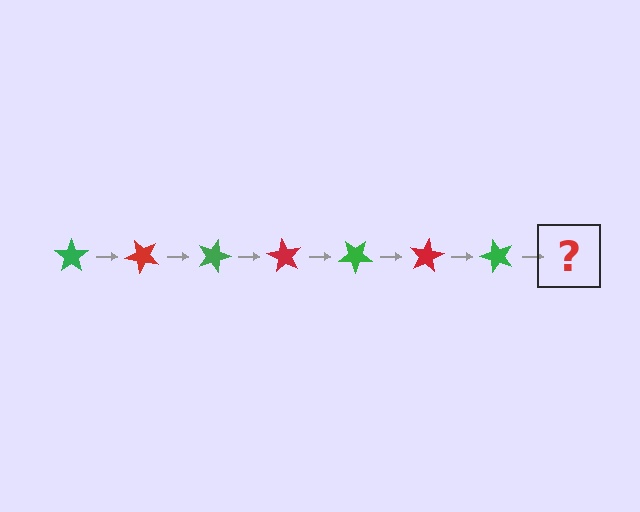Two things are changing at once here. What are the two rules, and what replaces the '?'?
The two rules are that it rotates 45 degrees each step and the color cycles through green and red. The '?' should be a red star, rotated 315 degrees from the start.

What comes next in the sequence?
The next element should be a red star, rotated 315 degrees from the start.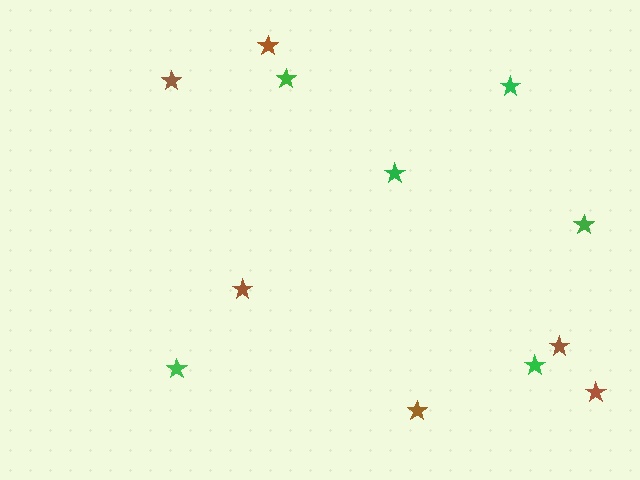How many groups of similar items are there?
There are 2 groups: one group of brown stars (6) and one group of green stars (6).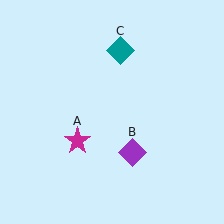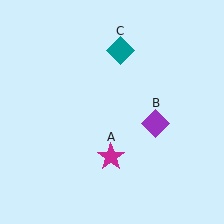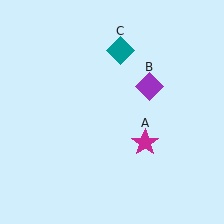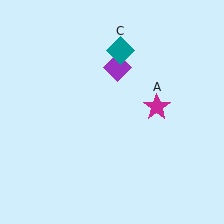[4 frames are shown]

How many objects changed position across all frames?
2 objects changed position: magenta star (object A), purple diamond (object B).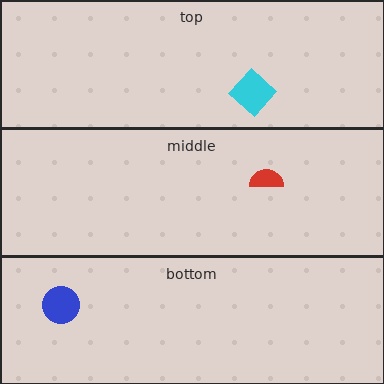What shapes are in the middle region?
The red semicircle.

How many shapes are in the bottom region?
1.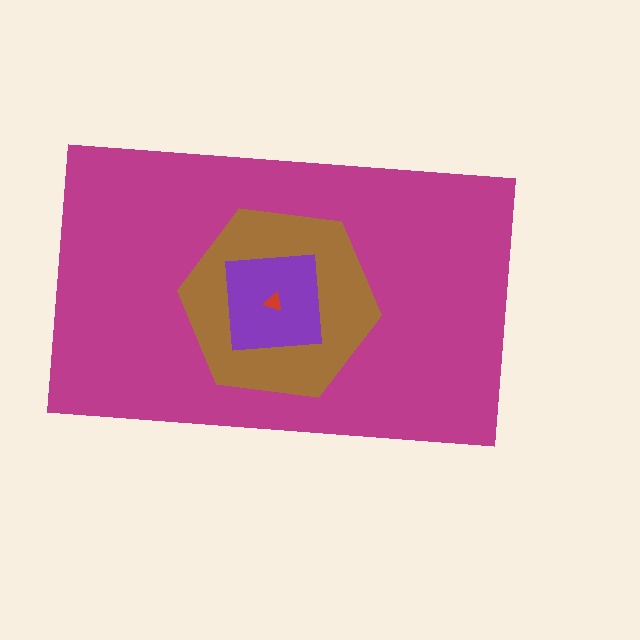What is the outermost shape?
The magenta rectangle.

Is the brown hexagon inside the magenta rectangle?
Yes.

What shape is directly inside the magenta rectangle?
The brown hexagon.